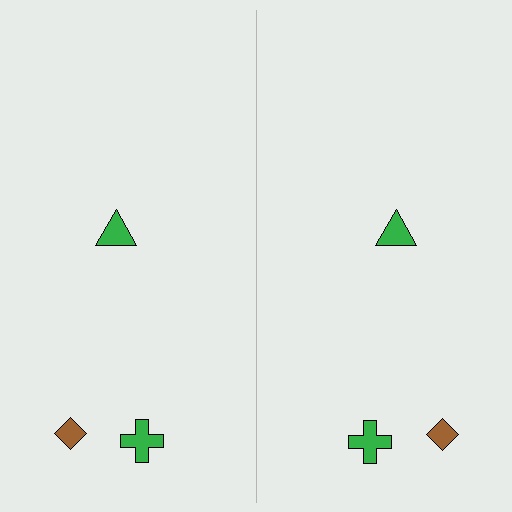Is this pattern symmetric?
Yes, this pattern has bilateral (reflection) symmetry.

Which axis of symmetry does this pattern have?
The pattern has a vertical axis of symmetry running through the center of the image.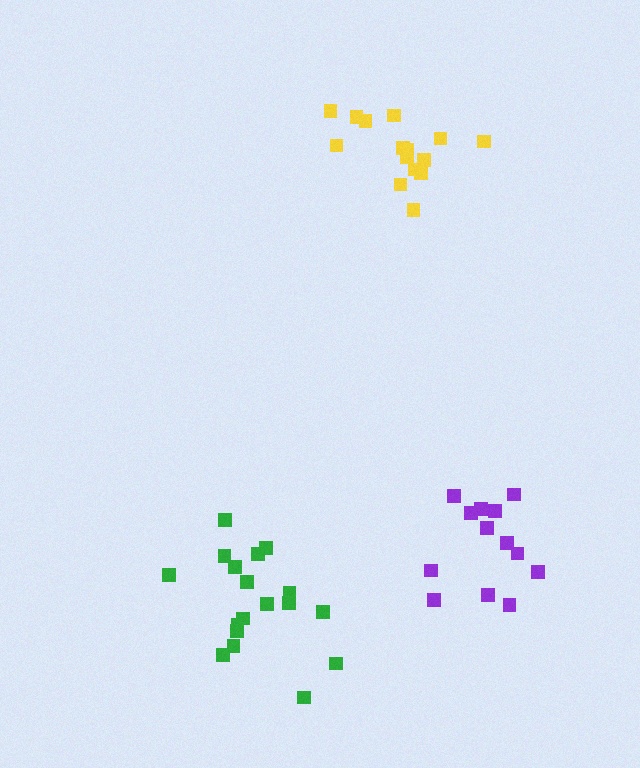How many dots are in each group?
Group 1: 15 dots, Group 2: 13 dots, Group 3: 18 dots (46 total).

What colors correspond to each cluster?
The clusters are colored: yellow, purple, green.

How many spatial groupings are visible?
There are 3 spatial groupings.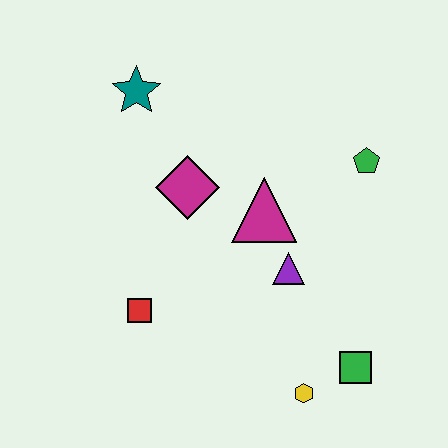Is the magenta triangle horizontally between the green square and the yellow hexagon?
No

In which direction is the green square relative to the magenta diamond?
The green square is below the magenta diamond.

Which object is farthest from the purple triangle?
The teal star is farthest from the purple triangle.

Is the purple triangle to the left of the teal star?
No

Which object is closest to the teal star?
The magenta diamond is closest to the teal star.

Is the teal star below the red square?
No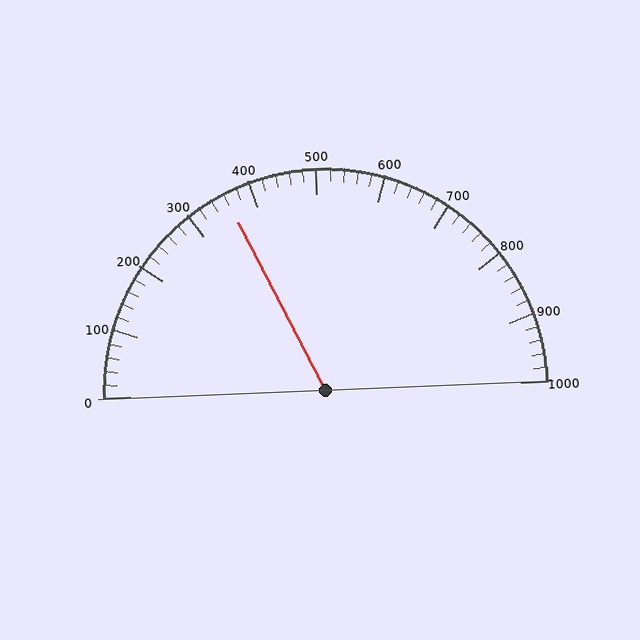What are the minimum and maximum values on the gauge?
The gauge ranges from 0 to 1000.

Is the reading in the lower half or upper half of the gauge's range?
The reading is in the lower half of the range (0 to 1000).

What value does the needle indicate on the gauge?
The needle indicates approximately 360.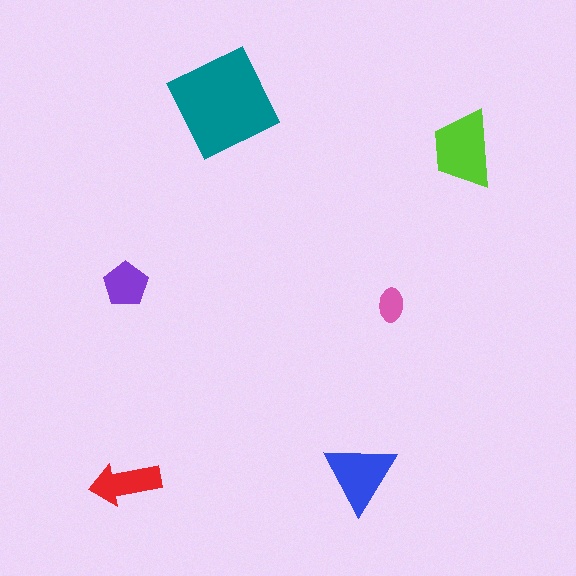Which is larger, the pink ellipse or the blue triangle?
The blue triangle.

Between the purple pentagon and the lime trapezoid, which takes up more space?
The lime trapezoid.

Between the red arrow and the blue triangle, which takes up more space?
The blue triangle.